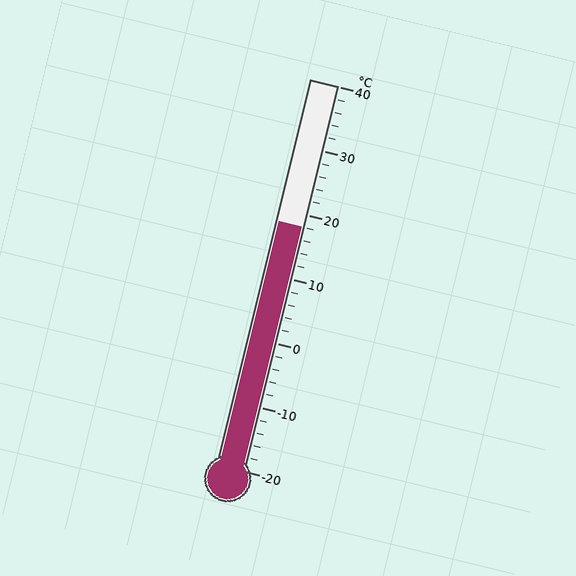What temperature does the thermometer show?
The thermometer shows approximately 18°C.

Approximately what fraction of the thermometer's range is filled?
The thermometer is filled to approximately 65% of its range.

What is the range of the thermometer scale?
The thermometer scale ranges from -20°C to 40°C.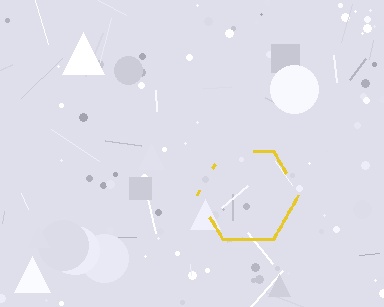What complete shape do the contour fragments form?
The contour fragments form a hexagon.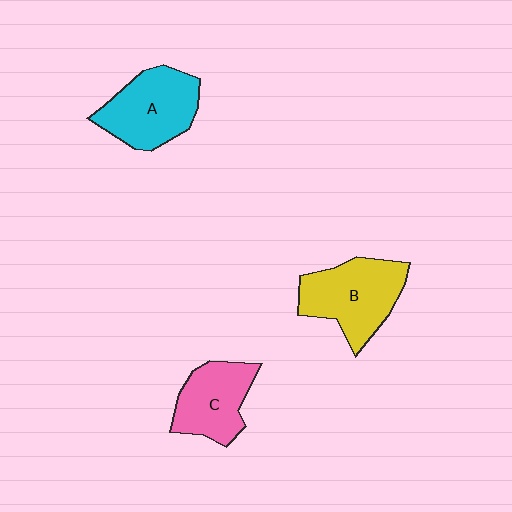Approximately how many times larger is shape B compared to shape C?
Approximately 1.3 times.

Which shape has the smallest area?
Shape C (pink).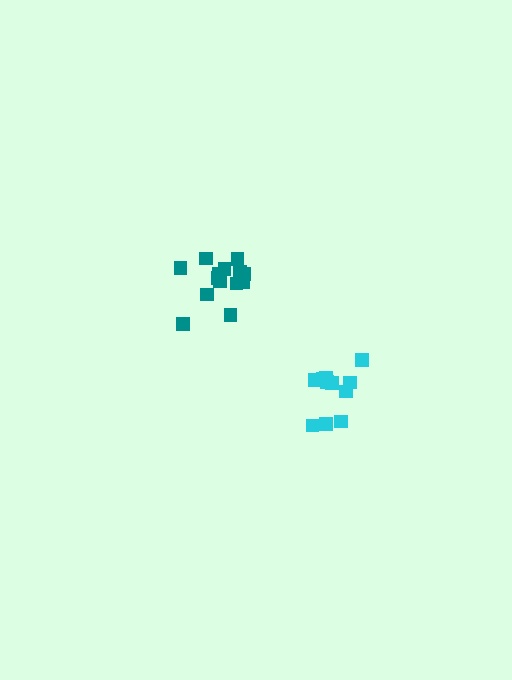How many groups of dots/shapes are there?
There are 2 groups.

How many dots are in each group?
Group 1: 13 dots, Group 2: 14 dots (27 total).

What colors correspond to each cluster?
The clusters are colored: cyan, teal.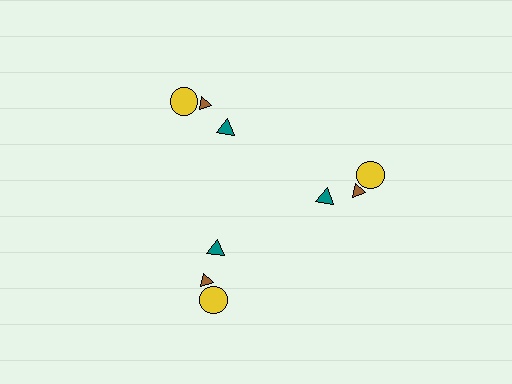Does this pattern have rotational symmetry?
Yes, this pattern has 3-fold rotational symmetry. It looks the same after rotating 120 degrees around the center.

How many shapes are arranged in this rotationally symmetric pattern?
There are 9 shapes, arranged in 3 groups of 3.